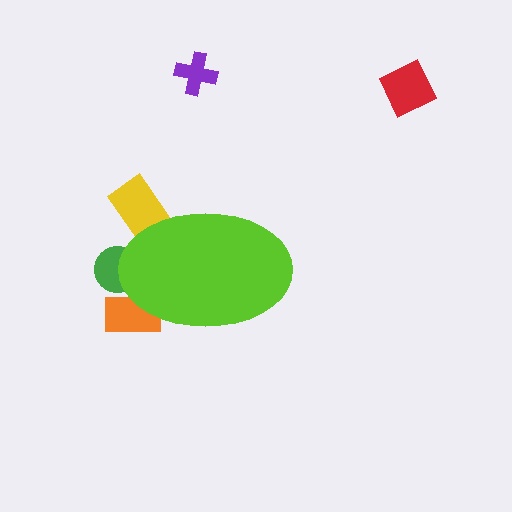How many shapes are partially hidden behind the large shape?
3 shapes are partially hidden.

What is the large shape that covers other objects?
A lime ellipse.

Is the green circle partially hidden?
Yes, the green circle is partially hidden behind the lime ellipse.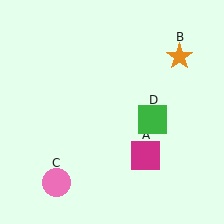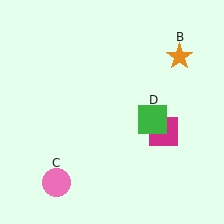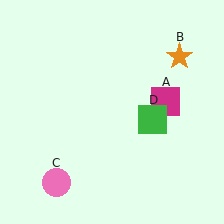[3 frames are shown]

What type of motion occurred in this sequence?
The magenta square (object A) rotated counterclockwise around the center of the scene.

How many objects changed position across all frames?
1 object changed position: magenta square (object A).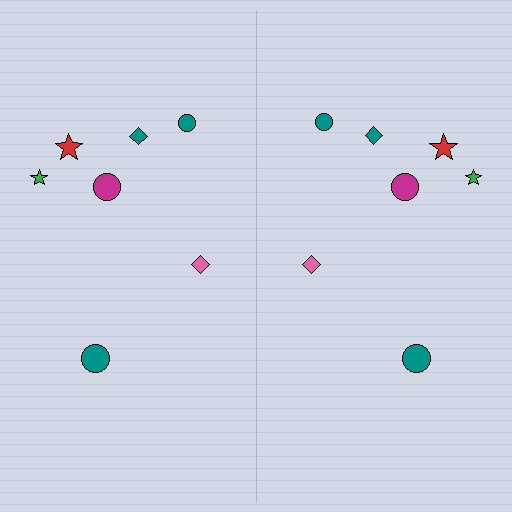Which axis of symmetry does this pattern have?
The pattern has a vertical axis of symmetry running through the center of the image.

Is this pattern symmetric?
Yes, this pattern has bilateral (reflection) symmetry.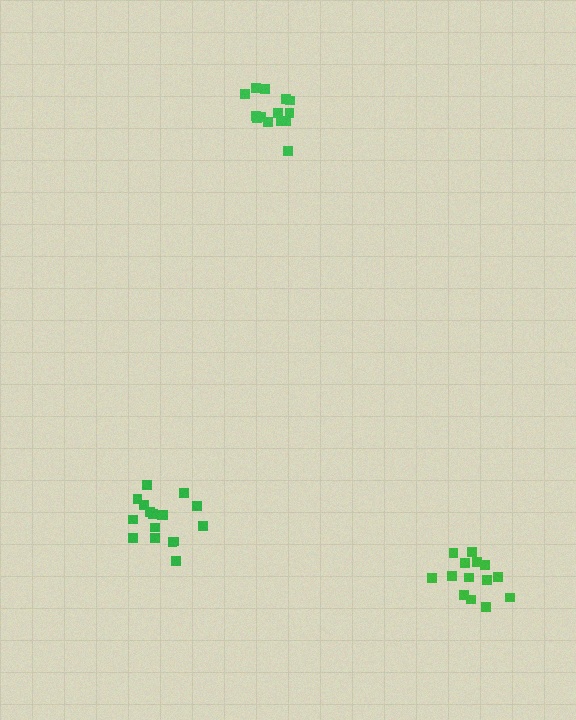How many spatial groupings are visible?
There are 3 spatial groupings.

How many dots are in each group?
Group 1: 17 dots, Group 2: 14 dots, Group 3: 14 dots (45 total).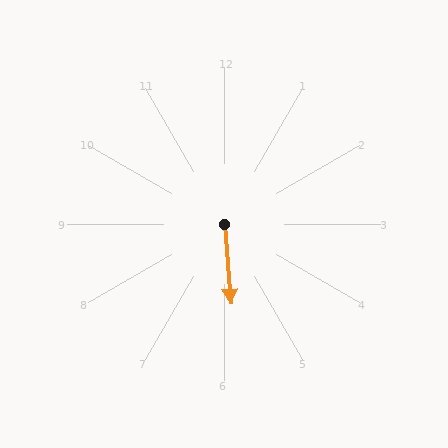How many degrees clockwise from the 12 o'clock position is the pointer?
Approximately 175 degrees.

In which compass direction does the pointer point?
South.